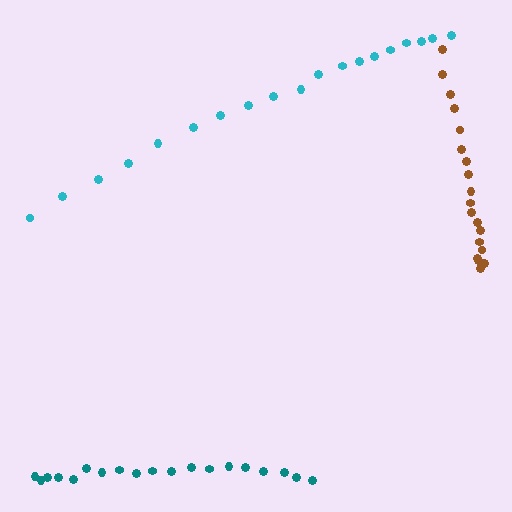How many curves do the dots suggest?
There are 3 distinct paths.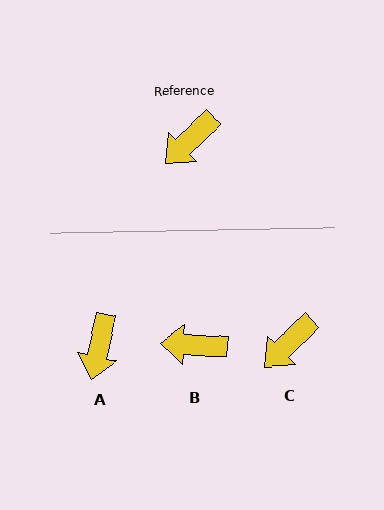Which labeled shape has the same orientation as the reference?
C.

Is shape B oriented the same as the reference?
No, it is off by about 47 degrees.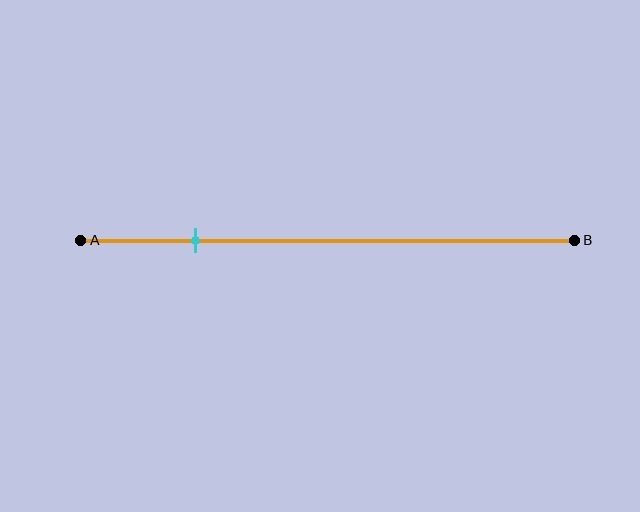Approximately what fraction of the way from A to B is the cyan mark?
The cyan mark is approximately 25% of the way from A to B.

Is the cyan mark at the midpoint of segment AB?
No, the mark is at about 25% from A, not at the 50% midpoint.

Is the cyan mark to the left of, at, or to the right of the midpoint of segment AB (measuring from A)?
The cyan mark is to the left of the midpoint of segment AB.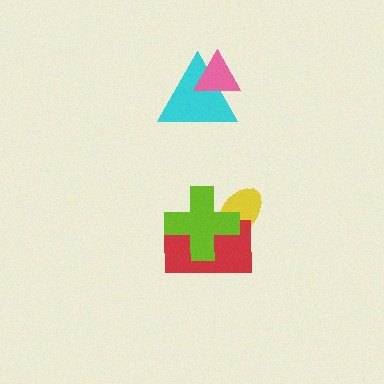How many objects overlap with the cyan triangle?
1 object overlaps with the cyan triangle.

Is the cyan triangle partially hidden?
Yes, it is partially covered by another shape.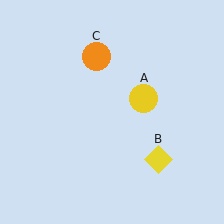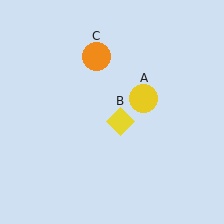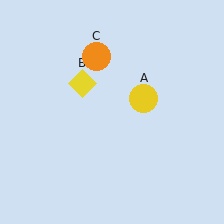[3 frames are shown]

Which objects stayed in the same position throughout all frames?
Yellow circle (object A) and orange circle (object C) remained stationary.